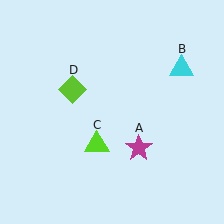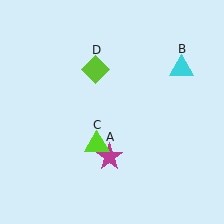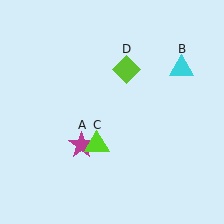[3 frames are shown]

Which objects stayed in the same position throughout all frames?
Cyan triangle (object B) and lime triangle (object C) remained stationary.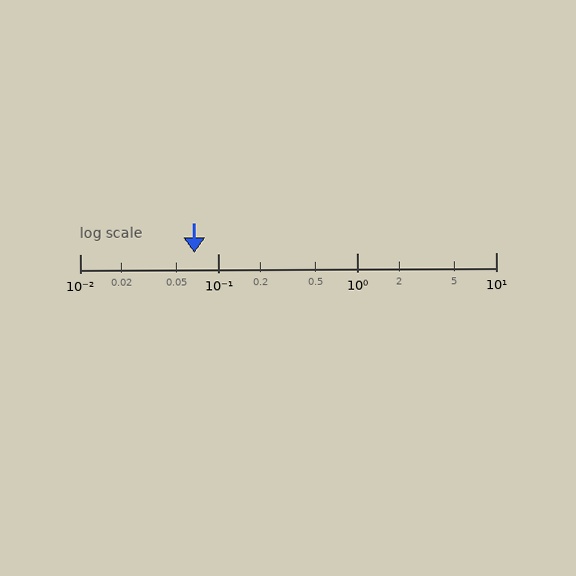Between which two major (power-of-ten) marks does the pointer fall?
The pointer is between 0.01 and 0.1.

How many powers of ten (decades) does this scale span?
The scale spans 3 decades, from 0.01 to 10.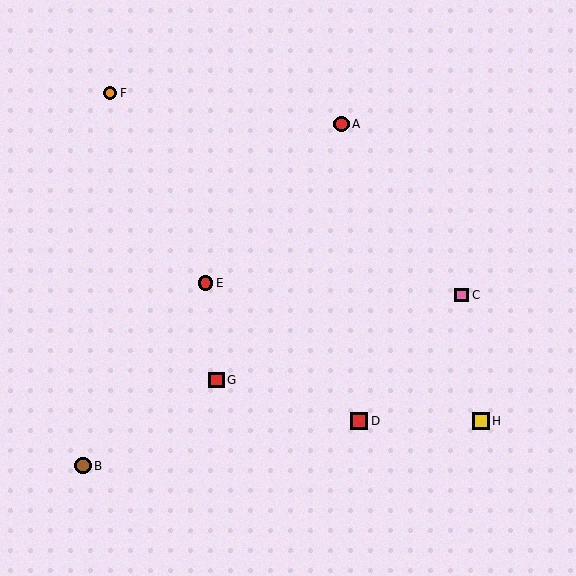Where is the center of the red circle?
The center of the red circle is at (206, 283).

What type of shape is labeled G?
Shape G is a red square.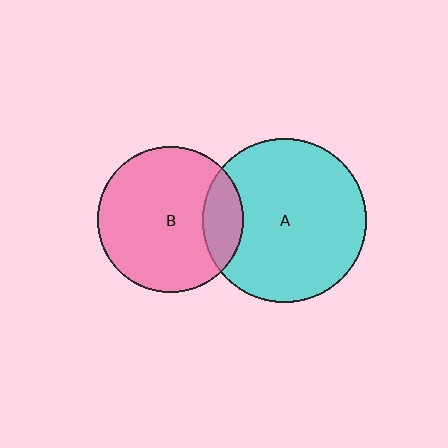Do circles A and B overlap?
Yes.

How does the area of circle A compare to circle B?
Approximately 1.3 times.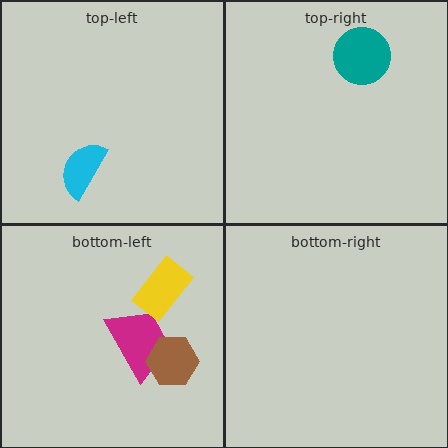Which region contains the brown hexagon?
The bottom-left region.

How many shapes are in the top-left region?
1.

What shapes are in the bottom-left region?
The magenta trapezoid, the yellow rectangle, the brown hexagon.